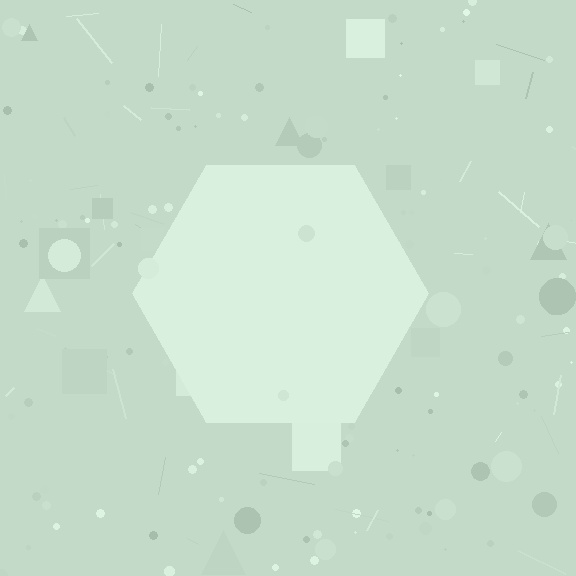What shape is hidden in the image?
A hexagon is hidden in the image.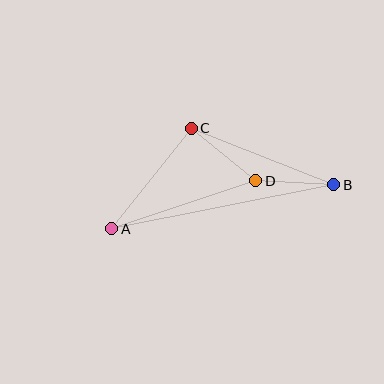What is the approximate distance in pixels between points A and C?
The distance between A and C is approximately 128 pixels.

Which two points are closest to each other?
Points B and D are closest to each other.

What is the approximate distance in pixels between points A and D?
The distance between A and D is approximately 152 pixels.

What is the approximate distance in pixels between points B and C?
The distance between B and C is approximately 153 pixels.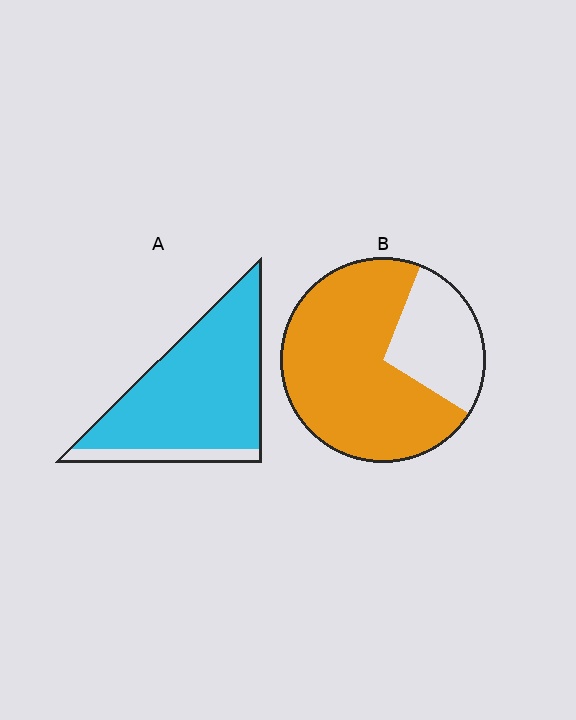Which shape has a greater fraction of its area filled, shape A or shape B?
Shape A.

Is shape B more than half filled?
Yes.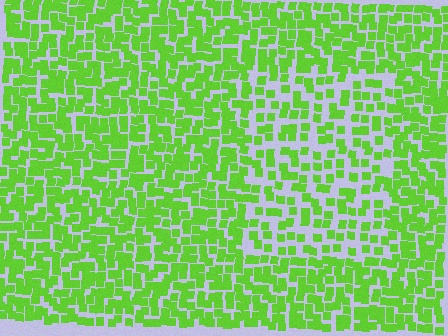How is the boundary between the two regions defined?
The boundary is defined by a change in element density (approximately 1.7x ratio). All elements are the same color, size, and shape.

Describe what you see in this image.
The image contains small lime elements arranged at two different densities. A rectangle-shaped region is visible where the elements are less densely packed than the surrounding area.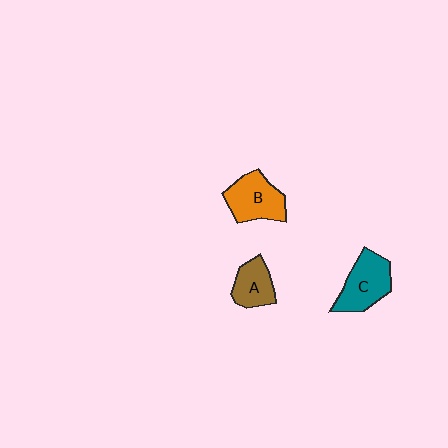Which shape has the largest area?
Shape C (teal).